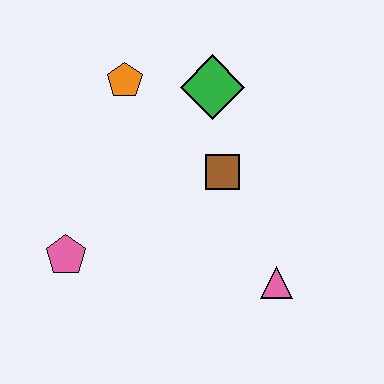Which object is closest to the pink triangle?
The brown square is closest to the pink triangle.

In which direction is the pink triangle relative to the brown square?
The pink triangle is below the brown square.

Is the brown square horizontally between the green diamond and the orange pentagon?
No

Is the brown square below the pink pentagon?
No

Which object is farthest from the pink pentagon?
The green diamond is farthest from the pink pentagon.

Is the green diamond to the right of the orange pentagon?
Yes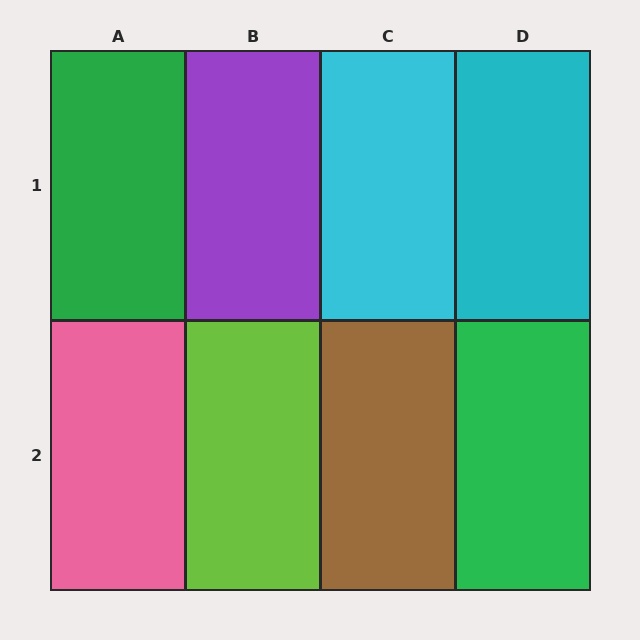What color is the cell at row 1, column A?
Green.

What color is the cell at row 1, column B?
Purple.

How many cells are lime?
1 cell is lime.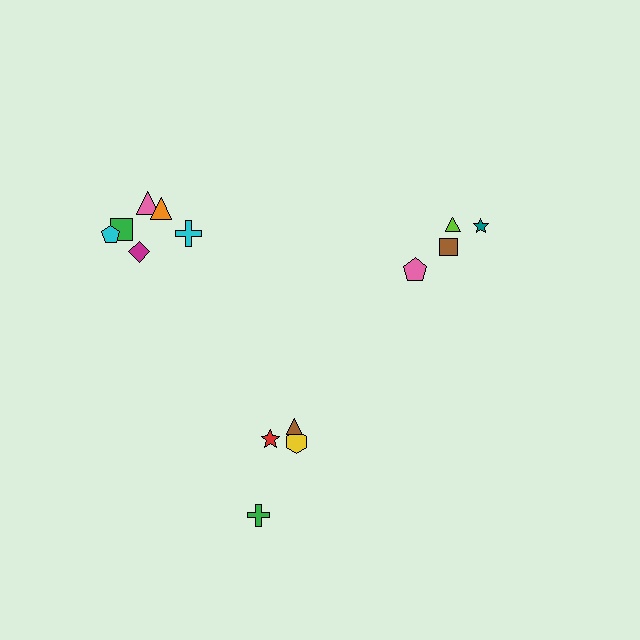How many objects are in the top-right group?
There are 4 objects.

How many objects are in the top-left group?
There are 6 objects.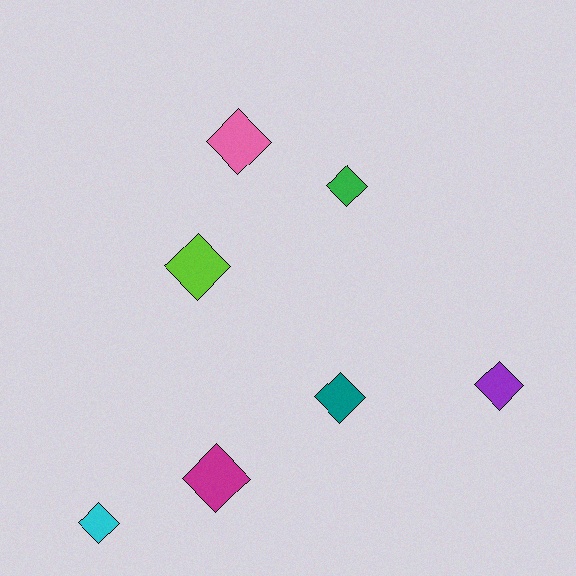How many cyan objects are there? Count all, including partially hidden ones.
There is 1 cyan object.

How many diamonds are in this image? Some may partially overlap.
There are 7 diamonds.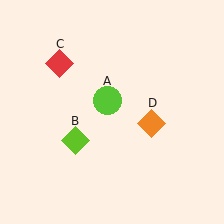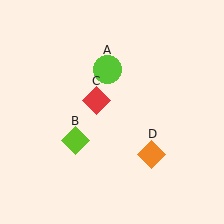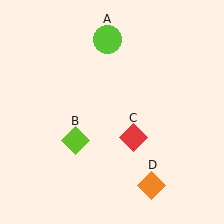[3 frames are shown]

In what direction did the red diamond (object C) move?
The red diamond (object C) moved down and to the right.